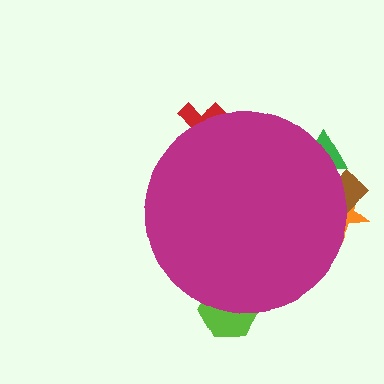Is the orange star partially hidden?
Yes, the orange star is partially hidden behind the magenta circle.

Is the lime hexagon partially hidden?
Yes, the lime hexagon is partially hidden behind the magenta circle.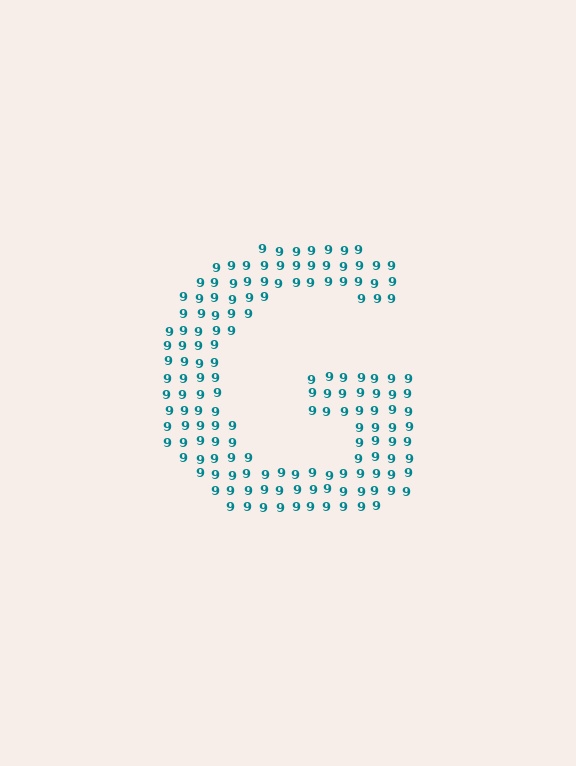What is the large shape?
The large shape is the letter G.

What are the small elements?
The small elements are digit 9's.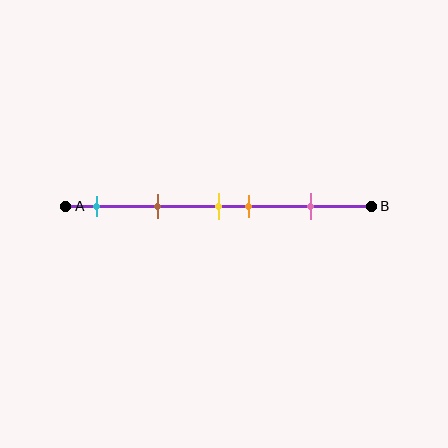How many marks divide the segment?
There are 5 marks dividing the segment.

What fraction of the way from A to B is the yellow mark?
The yellow mark is approximately 50% (0.5) of the way from A to B.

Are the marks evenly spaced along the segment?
No, the marks are not evenly spaced.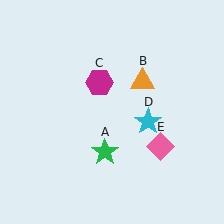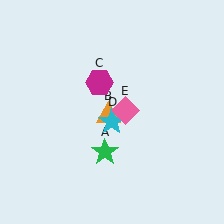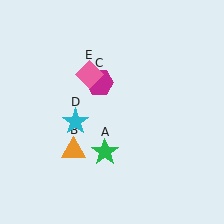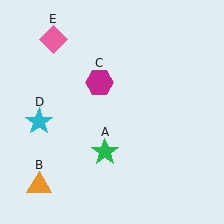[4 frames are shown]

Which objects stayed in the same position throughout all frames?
Green star (object A) and magenta hexagon (object C) remained stationary.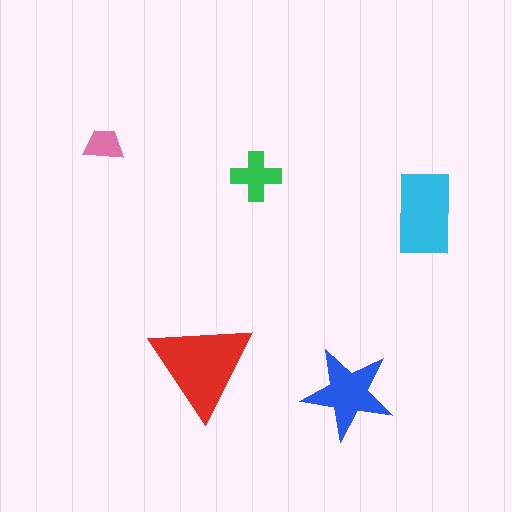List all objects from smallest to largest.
The pink trapezoid, the green cross, the blue star, the cyan rectangle, the red triangle.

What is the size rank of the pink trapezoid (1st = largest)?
5th.